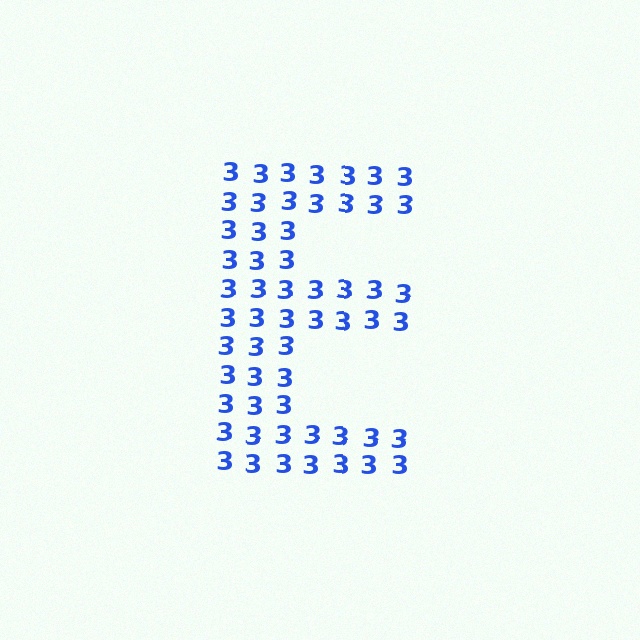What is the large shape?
The large shape is the letter E.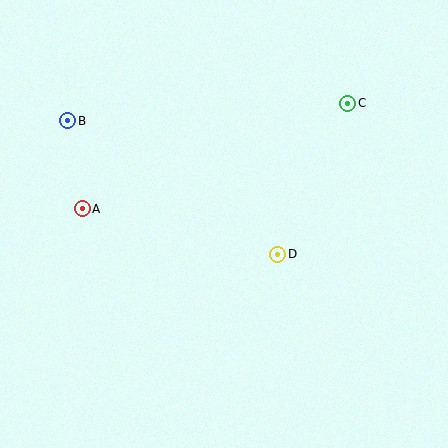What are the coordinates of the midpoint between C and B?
The midpoint between C and B is at (208, 112).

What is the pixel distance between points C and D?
The distance between C and D is 167 pixels.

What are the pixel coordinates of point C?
Point C is at (348, 103).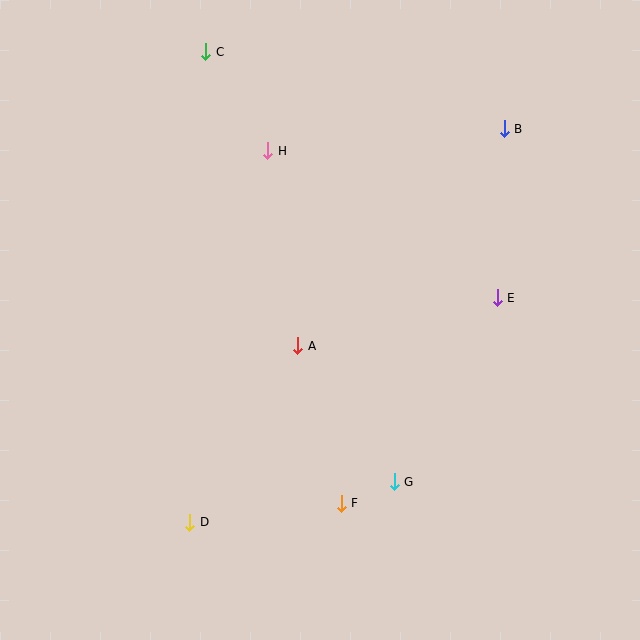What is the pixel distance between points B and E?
The distance between B and E is 169 pixels.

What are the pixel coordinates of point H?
Point H is at (268, 151).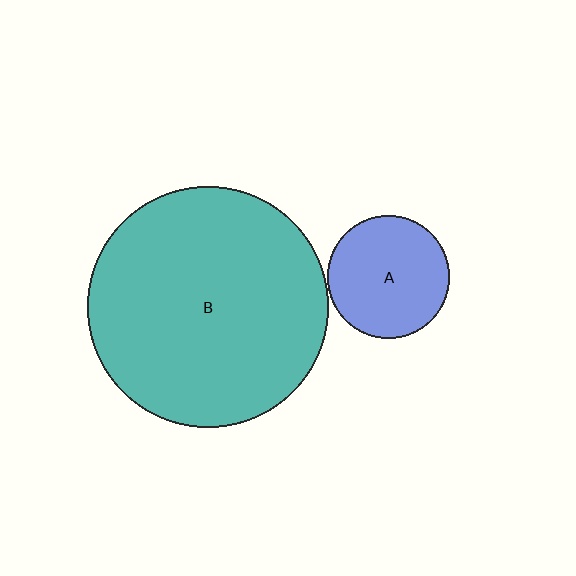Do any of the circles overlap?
No, none of the circles overlap.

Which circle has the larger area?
Circle B (teal).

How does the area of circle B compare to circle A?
Approximately 3.8 times.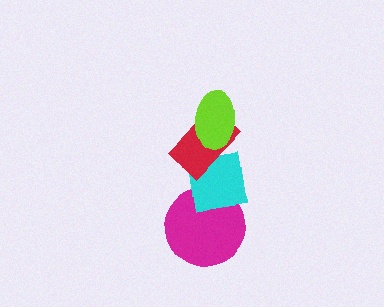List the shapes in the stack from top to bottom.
From top to bottom: the lime ellipse, the red rectangle, the cyan square, the magenta circle.